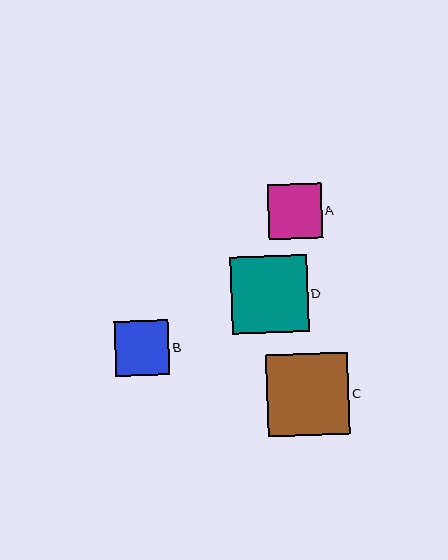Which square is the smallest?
Square A is the smallest with a size of approximately 54 pixels.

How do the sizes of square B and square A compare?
Square B and square A are approximately the same size.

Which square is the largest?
Square C is the largest with a size of approximately 83 pixels.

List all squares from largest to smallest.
From largest to smallest: C, D, B, A.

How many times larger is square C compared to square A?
Square C is approximately 1.5 times the size of square A.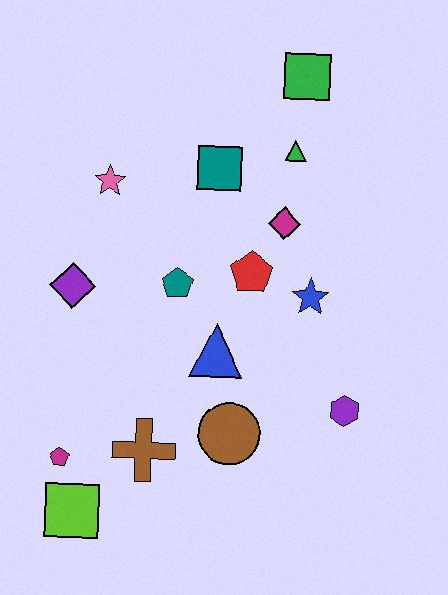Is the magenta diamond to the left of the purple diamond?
No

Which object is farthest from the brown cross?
The green square is farthest from the brown cross.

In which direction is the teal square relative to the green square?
The teal square is below the green square.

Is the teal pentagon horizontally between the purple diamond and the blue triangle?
Yes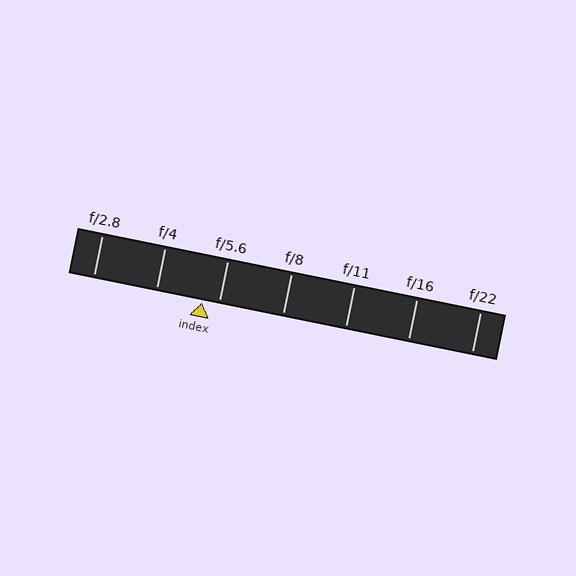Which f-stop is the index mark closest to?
The index mark is closest to f/5.6.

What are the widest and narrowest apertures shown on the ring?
The widest aperture shown is f/2.8 and the narrowest is f/22.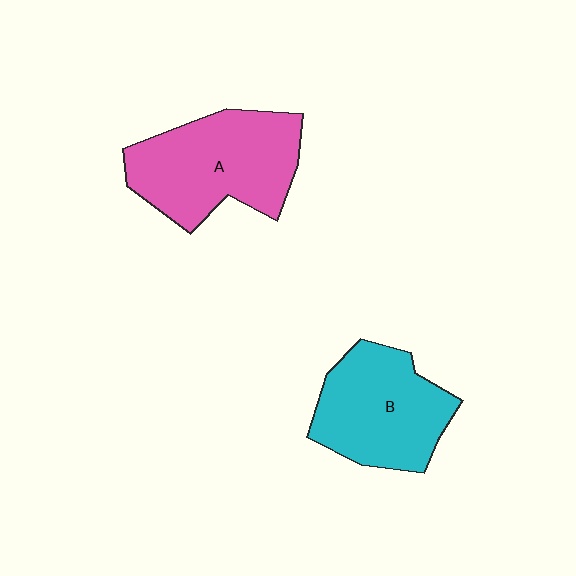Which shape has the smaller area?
Shape B (cyan).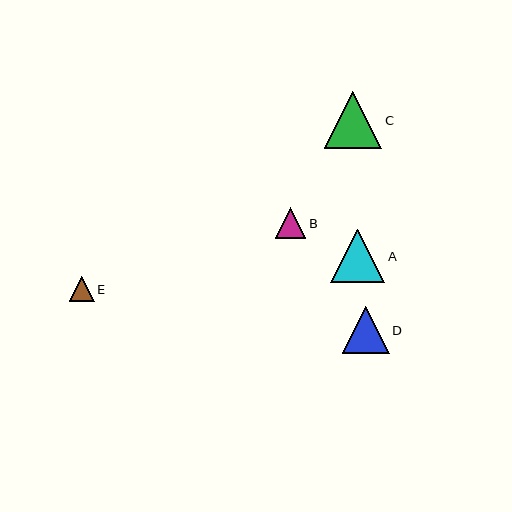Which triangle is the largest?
Triangle C is the largest with a size of approximately 57 pixels.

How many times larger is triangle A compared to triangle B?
Triangle A is approximately 1.7 times the size of triangle B.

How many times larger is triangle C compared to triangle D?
Triangle C is approximately 1.2 times the size of triangle D.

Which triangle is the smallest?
Triangle E is the smallest with a size of approximately 25 pixels.